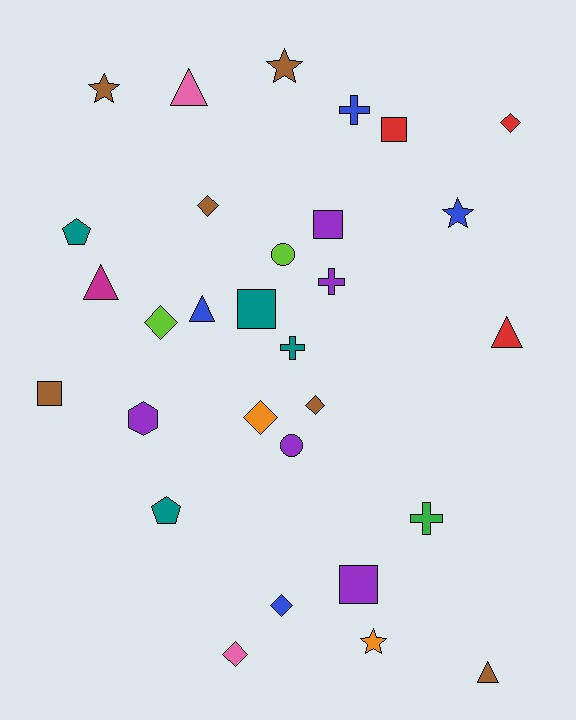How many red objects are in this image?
There are 3 red objects.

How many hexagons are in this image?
There is 1 hexagon.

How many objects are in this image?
There are 30 objects.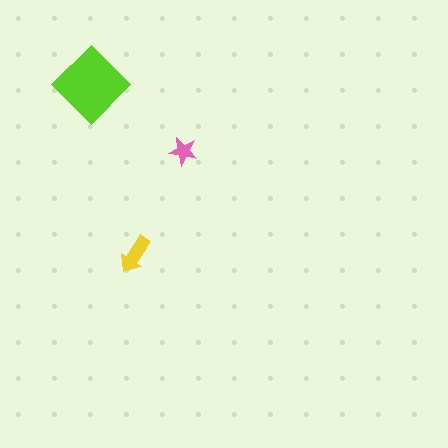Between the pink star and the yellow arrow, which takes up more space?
The yellow arrow.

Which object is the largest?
The lime diamond.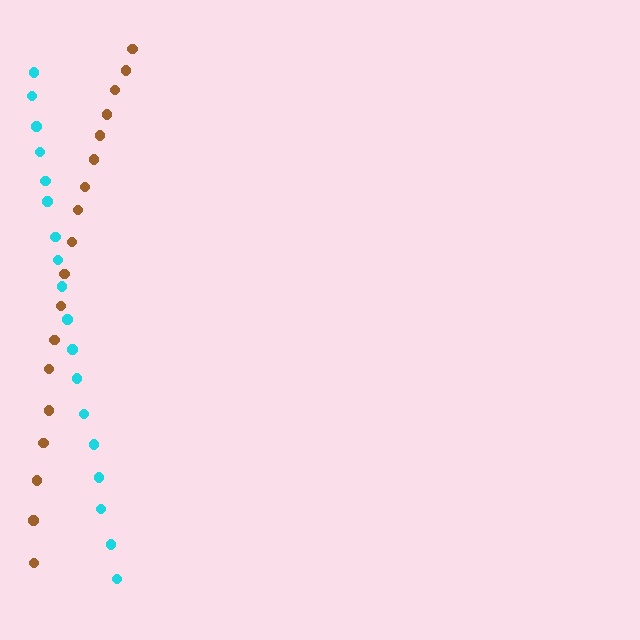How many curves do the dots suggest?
There are 2 distinct paths.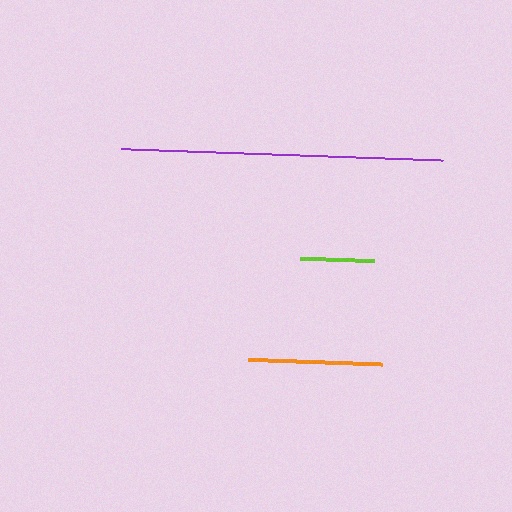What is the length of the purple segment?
The purple segment is approximately 322 pixels long.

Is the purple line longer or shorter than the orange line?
The purple line is longer than the orange line.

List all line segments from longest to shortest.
From longest to shortest: purple, orange, lime.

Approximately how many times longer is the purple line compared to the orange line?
The purple line is approximately 2.4 times the length of the orange line.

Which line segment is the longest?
The purple line is the longest at approximately 322 pixels.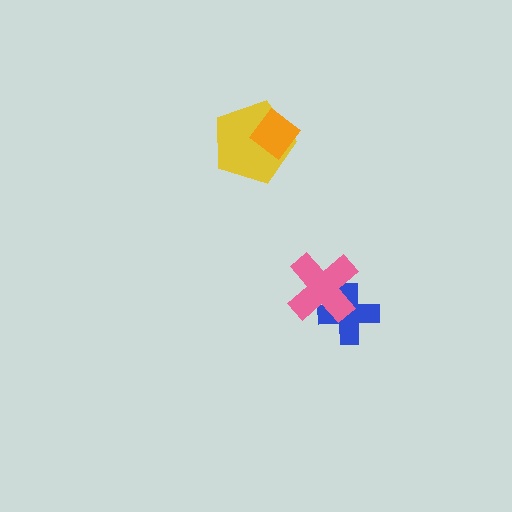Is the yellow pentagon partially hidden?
Yes, it is partially covered by another shape.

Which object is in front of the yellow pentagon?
The orange diamond is in front of the yellow pentagon.